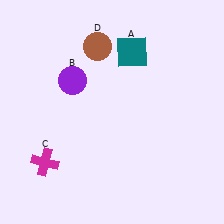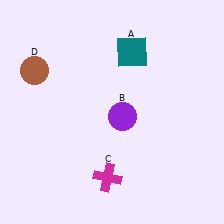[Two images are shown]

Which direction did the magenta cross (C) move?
The magenta cross (C) moved right.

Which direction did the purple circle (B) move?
The purple circle (B) moved right.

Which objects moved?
The objects that moved are: the purple circle (B), the magenta cross (C), the brown circle (D).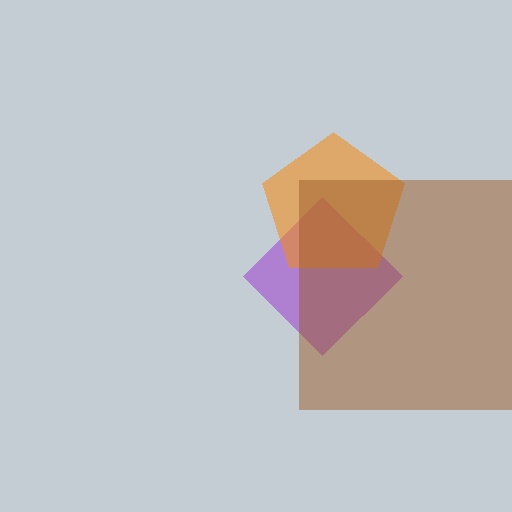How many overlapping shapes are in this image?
There are 3 overlapping shapes in the image.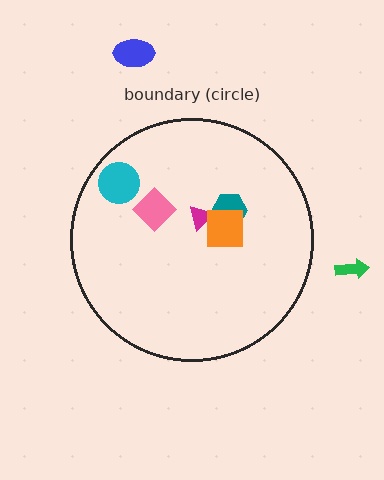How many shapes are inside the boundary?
5 inside, 2 outside.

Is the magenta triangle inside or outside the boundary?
Inside.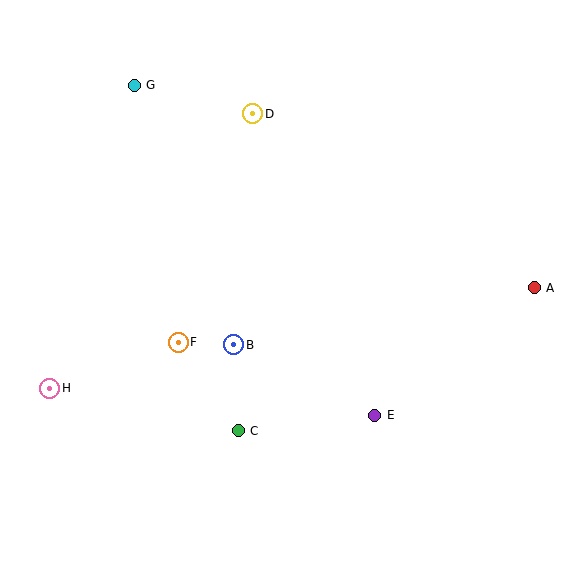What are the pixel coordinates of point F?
Point F is at (178, 342).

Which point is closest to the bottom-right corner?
Point E is closest to the bottom-right corner.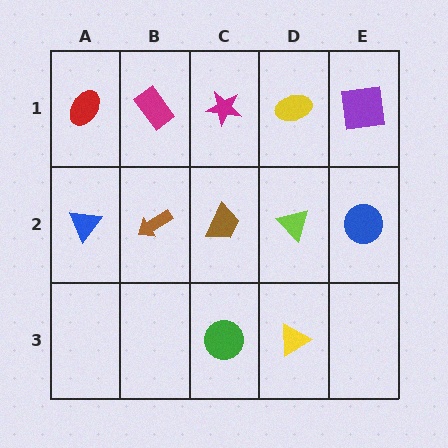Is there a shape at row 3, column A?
No, that cell is empty.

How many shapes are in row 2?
5 shapes.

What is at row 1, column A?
A red ellipse.